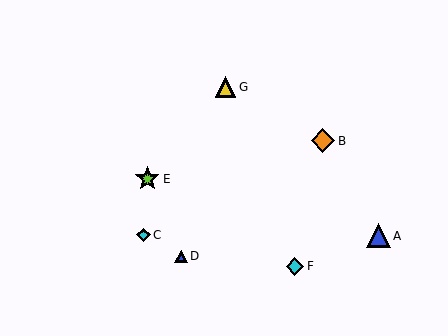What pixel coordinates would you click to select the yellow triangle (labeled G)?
Click at (226, 87) to select the yellow triangle G.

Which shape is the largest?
The lime star (labeled E) is the largest.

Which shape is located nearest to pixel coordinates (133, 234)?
The cyan diamond (labeled C) at (143, 235) is nearest to that location.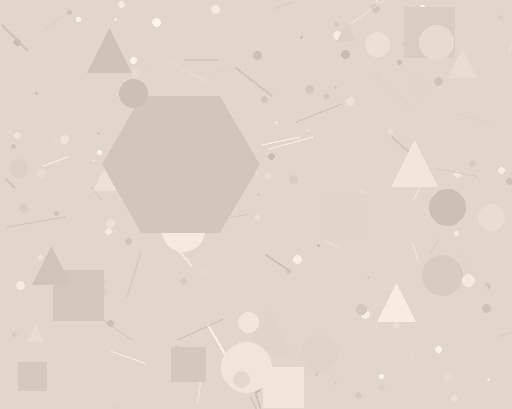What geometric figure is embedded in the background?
A hexagon is embedded in the background.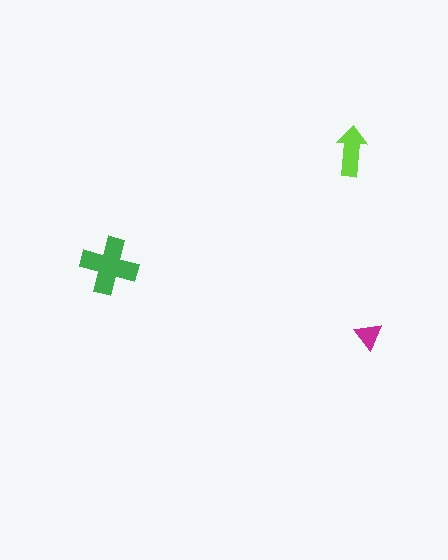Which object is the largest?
The green cross.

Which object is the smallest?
The magenta triangle.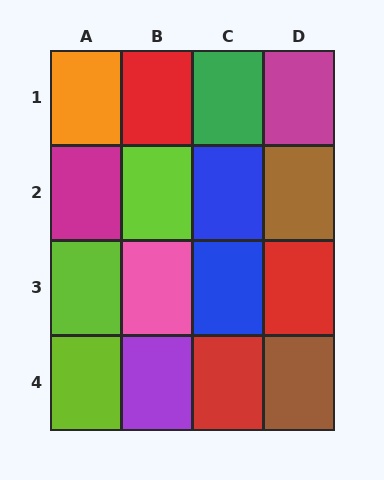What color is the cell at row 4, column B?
Purple.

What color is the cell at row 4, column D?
Brown.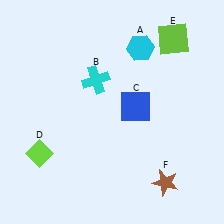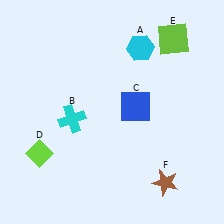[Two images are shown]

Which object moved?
The cyan cross (B) moved down.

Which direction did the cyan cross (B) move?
The cyan cross (B) moved down.